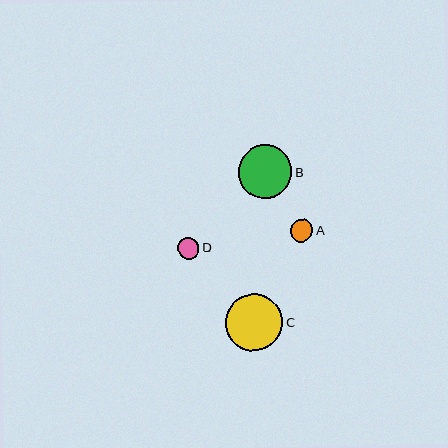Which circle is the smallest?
Circle D is the smallest with a size of approximately 22 pixels.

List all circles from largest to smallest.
From largest to smallest: C, B, A, D.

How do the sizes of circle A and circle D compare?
Circle A and circle D are approximately the same size.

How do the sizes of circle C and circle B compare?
Circle C and circle B are approximately the same size.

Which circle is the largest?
Circle C is the largest with a size of approximately 57 pixels.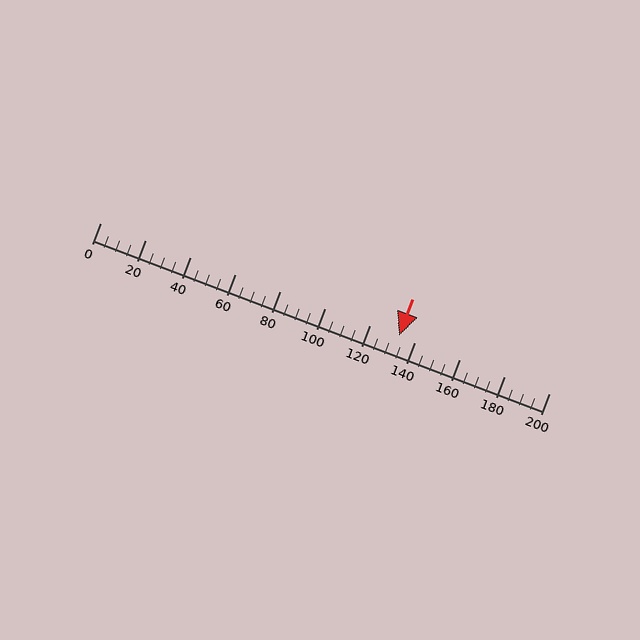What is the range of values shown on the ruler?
The ruler shows values from 0 to 200.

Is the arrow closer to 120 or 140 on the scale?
The arrow is closer to 140.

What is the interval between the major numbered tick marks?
The major tick marks are spaced 20 units apart.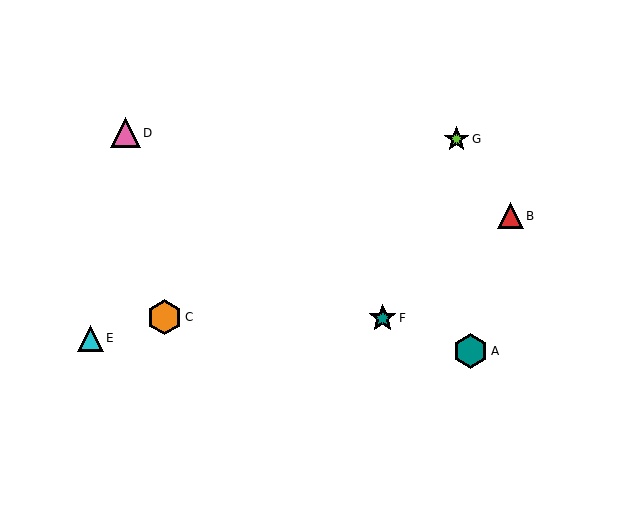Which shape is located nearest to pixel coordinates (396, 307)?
The teal star (labeled F) at (383, 318) is nearest to that location.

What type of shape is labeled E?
Shape E is a cyan triangle.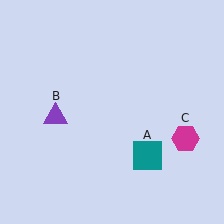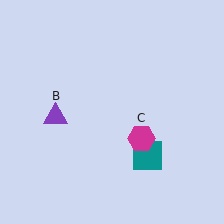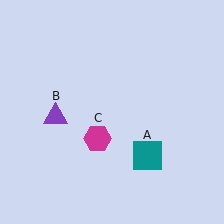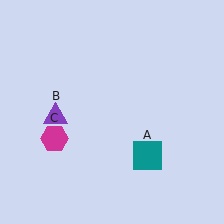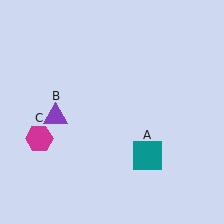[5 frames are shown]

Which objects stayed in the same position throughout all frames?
Teal square (object A) and purple triangle (object B) remained stationary.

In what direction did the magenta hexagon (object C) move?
The magenta hexagon (object C) moved left.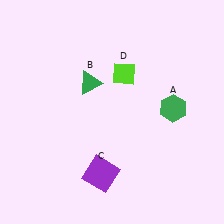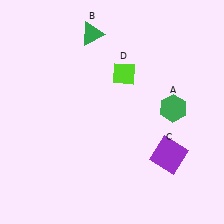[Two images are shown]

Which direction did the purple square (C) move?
The purple square (C) moved right.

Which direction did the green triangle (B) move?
The green triangle (B) moved up.